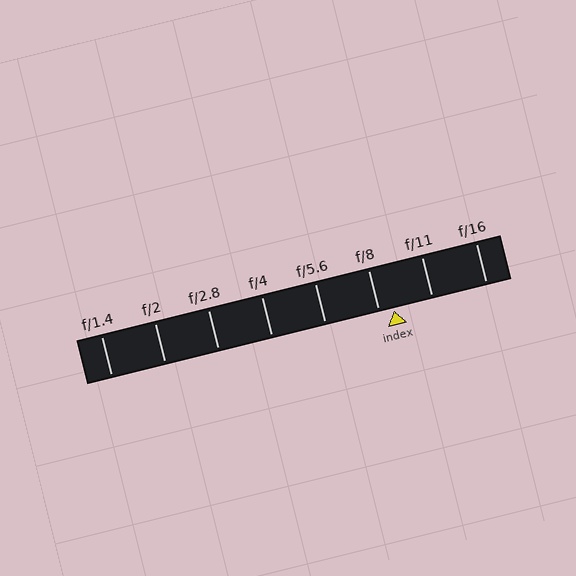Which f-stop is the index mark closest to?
The index mark is closest to f/8.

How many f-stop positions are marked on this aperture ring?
There are 8 f-stop positions marked.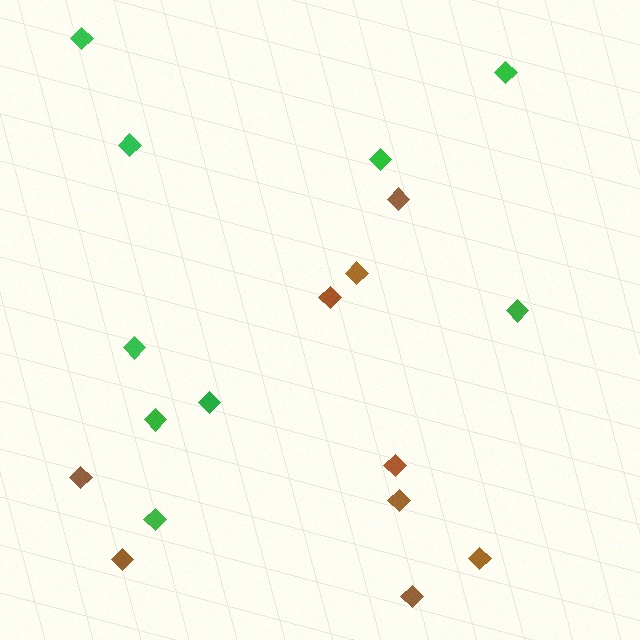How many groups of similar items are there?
There are 2 groups: one group of green diamonds (9) and one group of brown diamonds (9).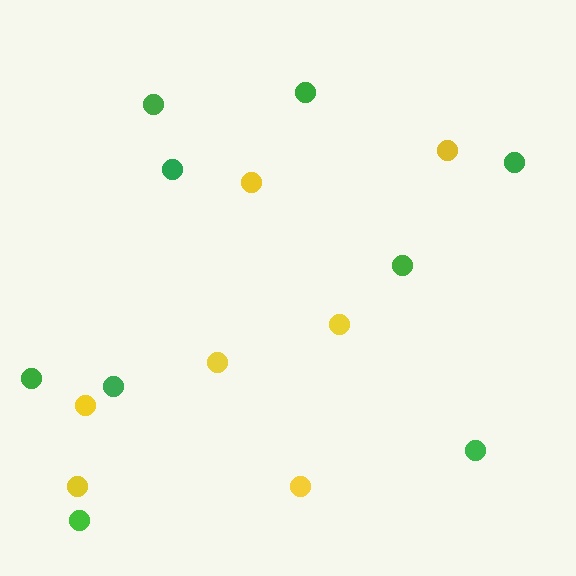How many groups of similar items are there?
There are 2 groups: one group of green circles (9) and one group of yellow circles (7).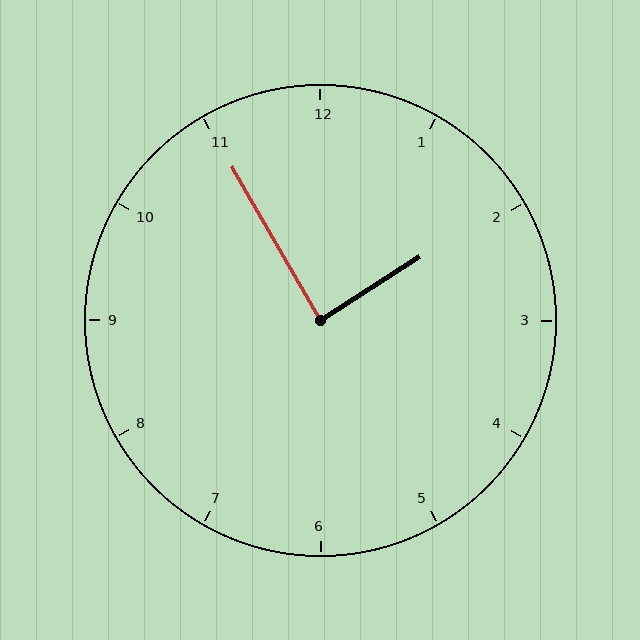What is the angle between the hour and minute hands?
Approximately 88 degrees.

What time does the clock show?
1:55.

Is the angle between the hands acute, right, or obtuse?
It is right.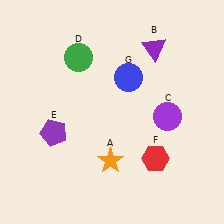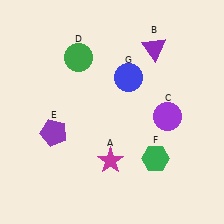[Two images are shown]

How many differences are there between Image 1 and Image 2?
There are 2 differences between the two images.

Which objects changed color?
A changed from orange to magenta. F changed from red to green.